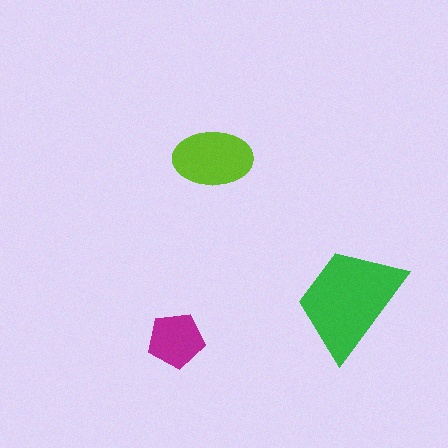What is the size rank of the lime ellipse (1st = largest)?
2nd.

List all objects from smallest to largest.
The magenta pentagon, the lime ellipse, the green trapezoid.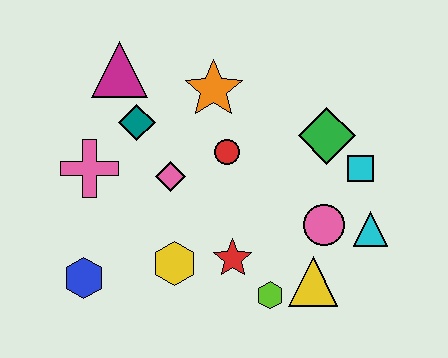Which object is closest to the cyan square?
The green diamond is closest to the cyan square.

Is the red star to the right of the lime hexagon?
No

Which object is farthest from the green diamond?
The blue hexagon is farthest from the green diamond.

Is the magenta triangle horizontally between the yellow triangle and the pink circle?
No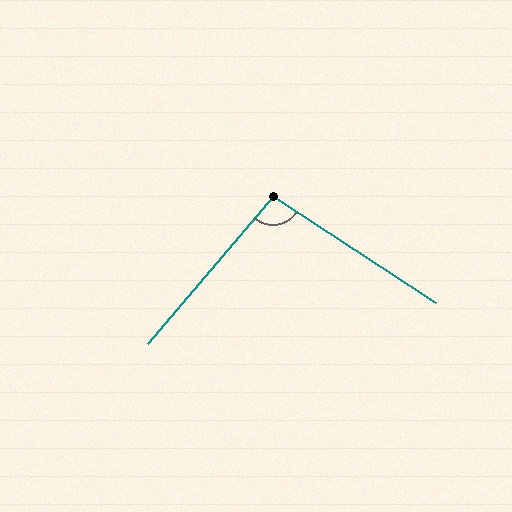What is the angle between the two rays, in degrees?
Approximately 97 degrees.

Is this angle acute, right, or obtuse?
It is obtuse.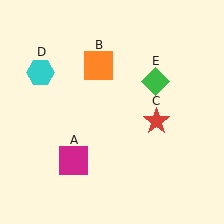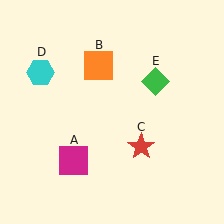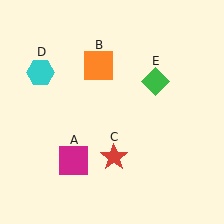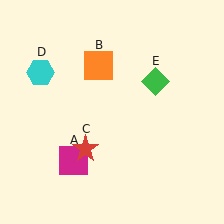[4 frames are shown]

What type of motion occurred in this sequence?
The red star (object C) rotated clockwise around the center of the scene.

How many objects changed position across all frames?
1 object changed position: red star (object C).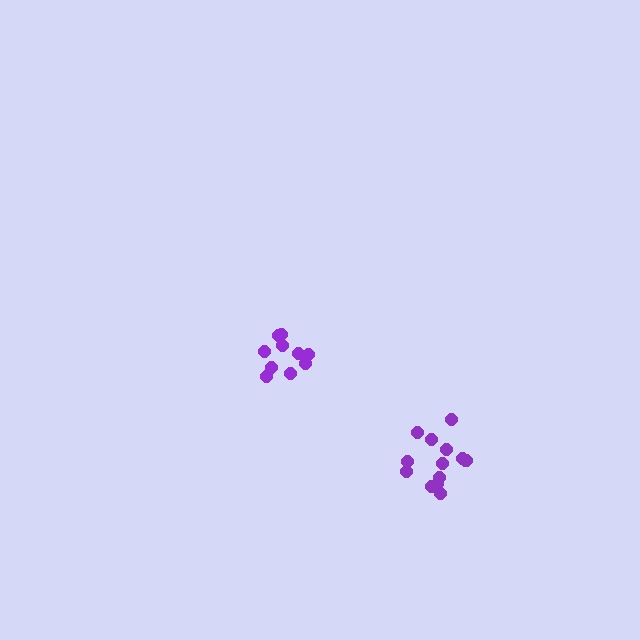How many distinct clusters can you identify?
There are 2 distinct clusters.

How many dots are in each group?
Group 1: 13 dots, Group 2: 10 dots (23 total).